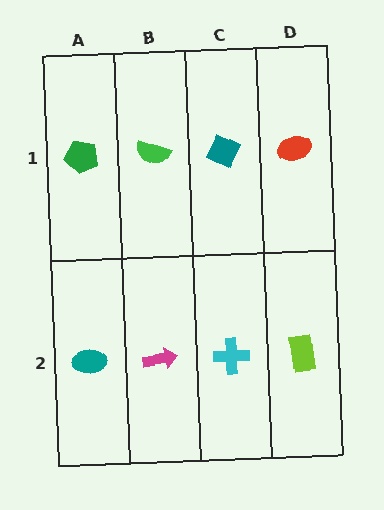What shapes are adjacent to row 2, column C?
A teal diamond (row 1, column C), a magenta arrow (row 2, column B), a lime rectangle (row 2, column D).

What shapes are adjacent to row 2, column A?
A green pentagon (row 1, column A), a magenta arrow (row 2, column B).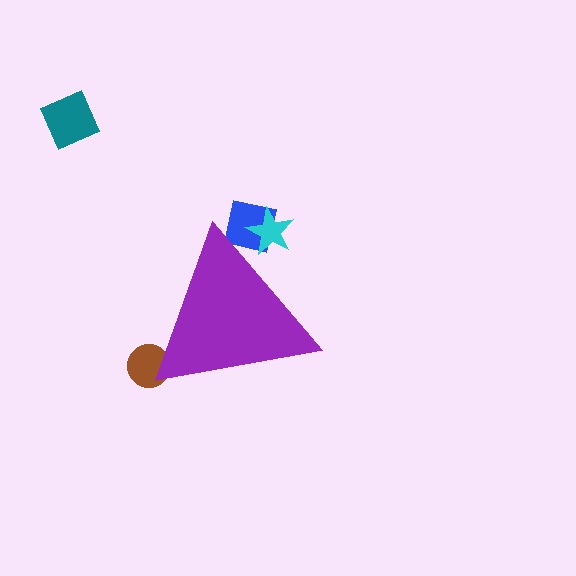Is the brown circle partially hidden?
Yes, the brown circle is partially hidden behind the purple triangle.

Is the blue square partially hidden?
Yes, the blue square is partially hidden behind the purple triangle.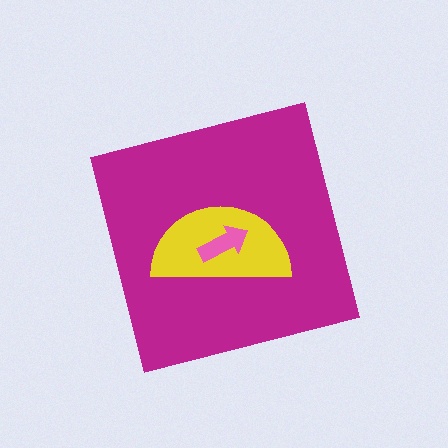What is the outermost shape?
The magenta square.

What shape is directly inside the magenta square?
The yellow semicircle.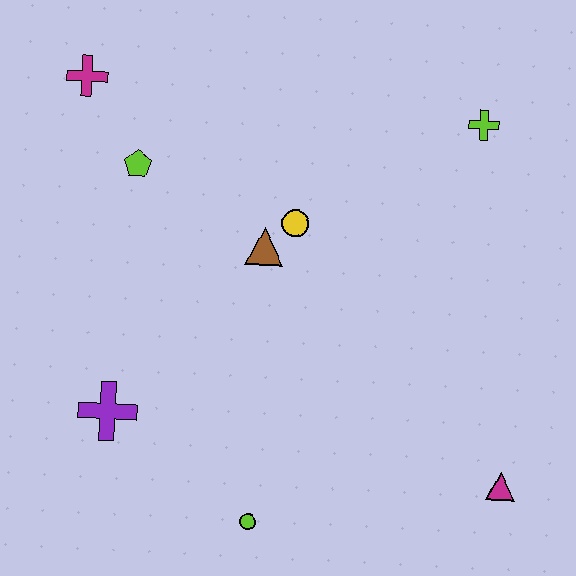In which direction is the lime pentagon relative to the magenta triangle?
The lime pentagon is to the left of the magenta triangle.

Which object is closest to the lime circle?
The purple cross is closest to the lime circle.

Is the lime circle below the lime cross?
Yes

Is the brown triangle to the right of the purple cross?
Yes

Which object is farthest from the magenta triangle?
The magenta cross is farthest from the magenta triangle.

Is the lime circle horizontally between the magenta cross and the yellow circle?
Yes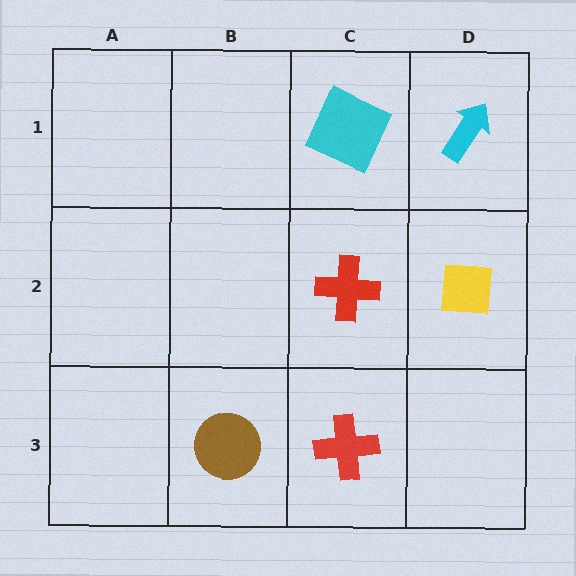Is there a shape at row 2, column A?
No, that cell is empty.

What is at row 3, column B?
A brown circle.